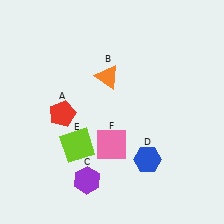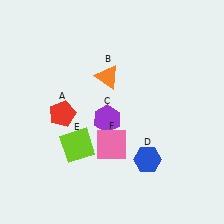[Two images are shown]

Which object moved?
The purple hexagon (C) moved up.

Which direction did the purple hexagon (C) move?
The purple hexagon (C) moved up.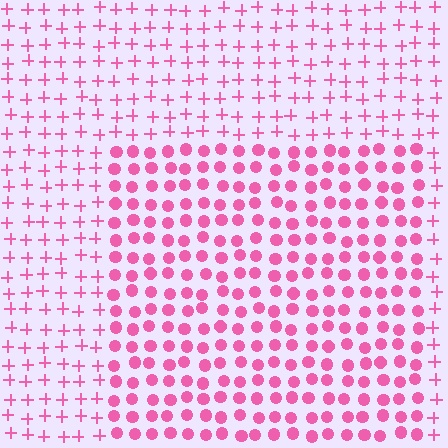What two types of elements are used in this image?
The image uses circles inside the rectangle region and plus signs outside it.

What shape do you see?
I see a rectangle.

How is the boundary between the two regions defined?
The boundary is defined by a change in element shape: circles inside vs. plus signs outside. All elements share the same color and spacing.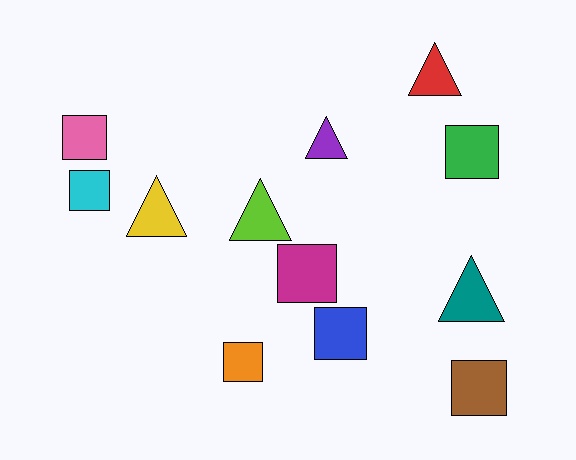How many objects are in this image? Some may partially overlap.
There are 12 objects.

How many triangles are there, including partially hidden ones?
There are 5 triangles.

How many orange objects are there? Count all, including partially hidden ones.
There is 1 orange object.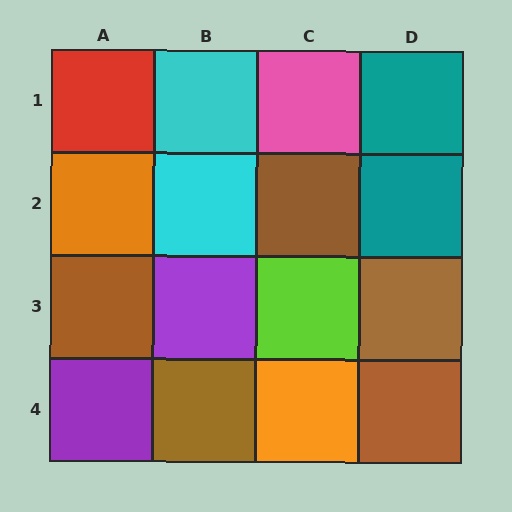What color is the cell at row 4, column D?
Brown.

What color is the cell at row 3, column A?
Brown.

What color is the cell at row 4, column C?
Orange.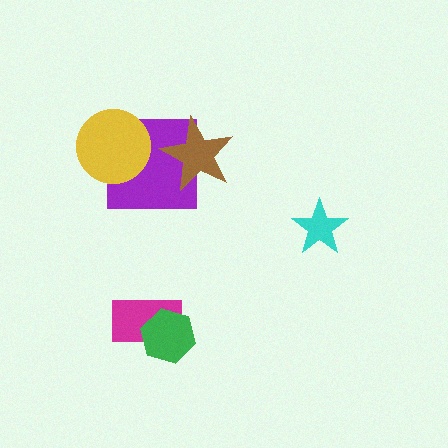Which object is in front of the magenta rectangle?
The green hexagon is in front of the magenta rectangle.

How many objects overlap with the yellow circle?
1 object overlaps with the yellow circle.